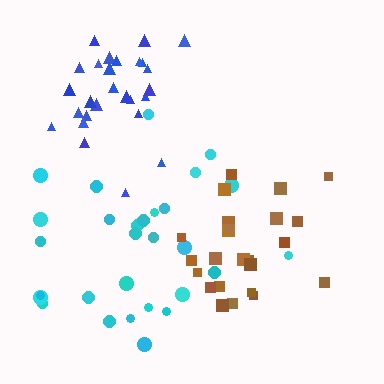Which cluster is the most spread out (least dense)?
Cyan.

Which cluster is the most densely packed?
Blue.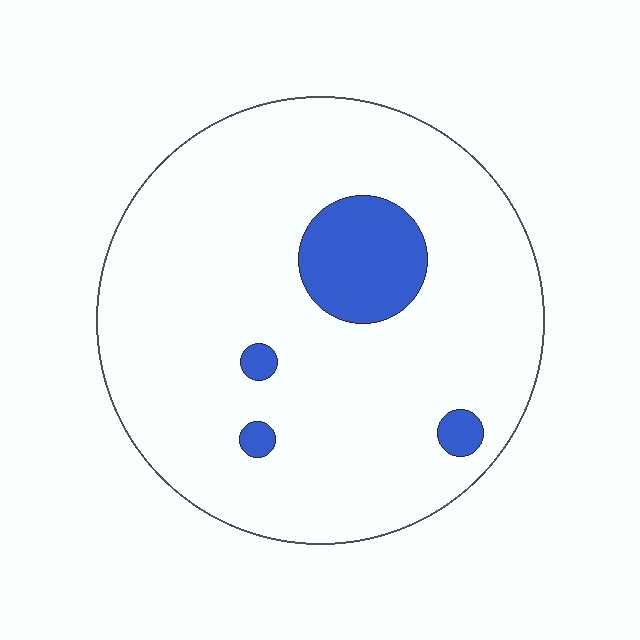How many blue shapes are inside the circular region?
4.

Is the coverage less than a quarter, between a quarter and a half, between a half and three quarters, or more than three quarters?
Less than a quarter.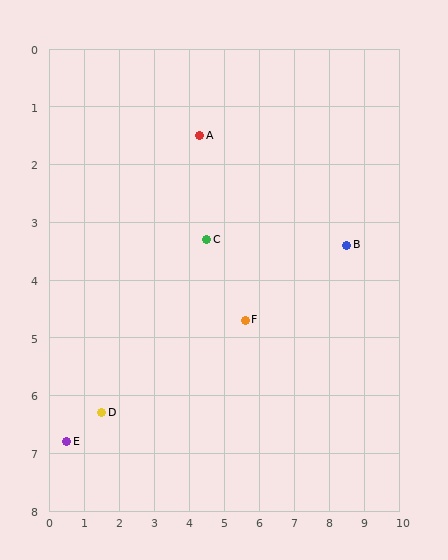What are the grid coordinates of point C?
Point C is at approximately (4.5, 3.3).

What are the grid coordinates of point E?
Point E is at approximately (0.5, 6.8).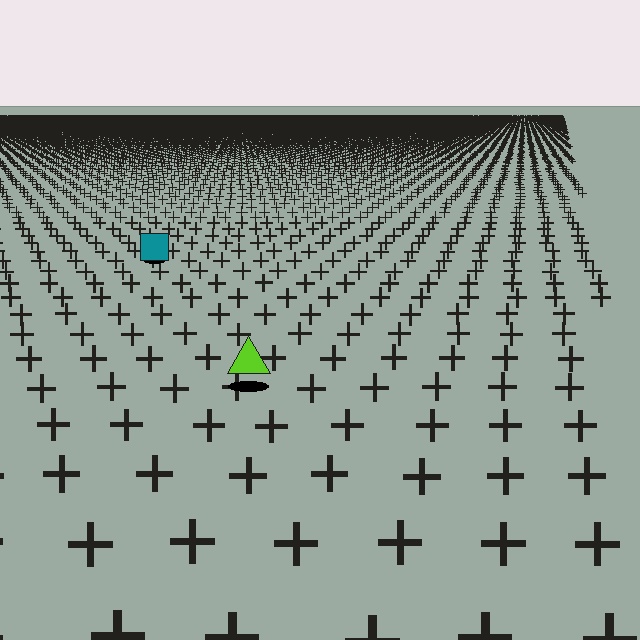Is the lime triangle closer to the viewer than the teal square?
Yes. The lime triangle is closer — you can tell from the texture gradient: the ground texture is coarser near it.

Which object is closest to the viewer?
The lime triangle is closest. The texture marks near it are larger and more spread out.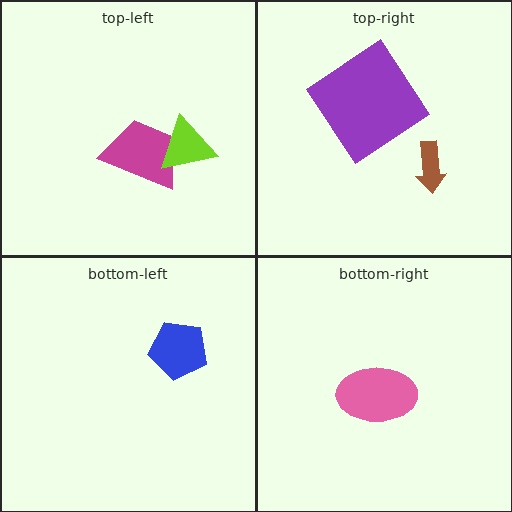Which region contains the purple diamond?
The top-right region.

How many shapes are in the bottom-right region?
1.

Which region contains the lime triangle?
The top-left region.